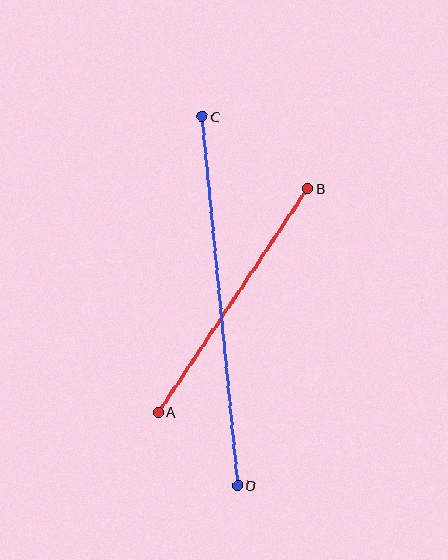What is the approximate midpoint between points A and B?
The midpoint is at approximately (233, 300) pixels.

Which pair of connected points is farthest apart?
Points C and D are farthest apart.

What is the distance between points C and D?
The distance is approximately 371 pixels.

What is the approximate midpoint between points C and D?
The midpoint is at approximately (220, 301) pixels.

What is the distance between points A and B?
The distance is approximately 269 pixels.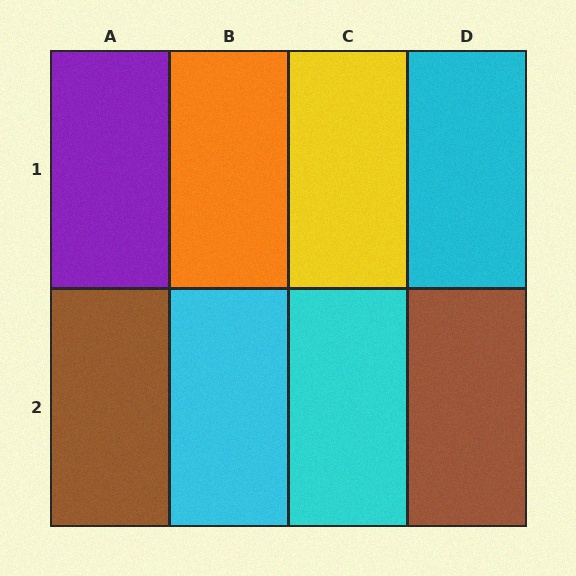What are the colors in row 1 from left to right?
Purple, orange, yellow, cyan.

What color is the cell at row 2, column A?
Brown.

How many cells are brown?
2 cells are brown.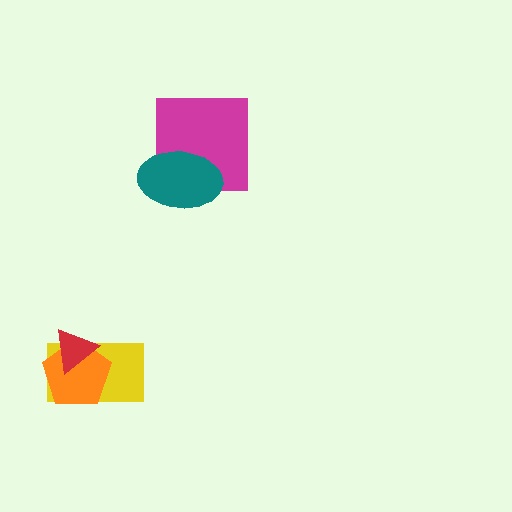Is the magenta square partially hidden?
Yes, it is partially covered by another shape.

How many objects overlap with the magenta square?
1 object overlaps with the magenta square.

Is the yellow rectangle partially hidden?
Yes, it is partially covered by another shape.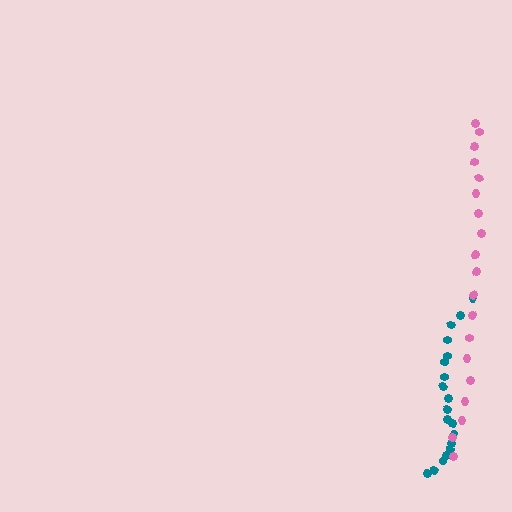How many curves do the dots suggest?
There are 2 distinct paths.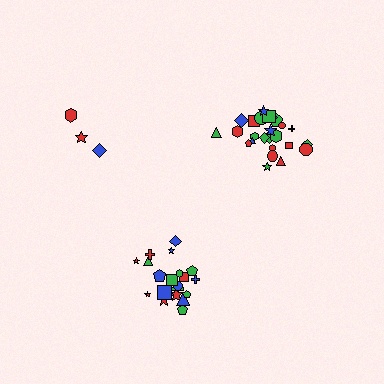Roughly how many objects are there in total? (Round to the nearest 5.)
Roughly 50 objects in total.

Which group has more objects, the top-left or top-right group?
The top-right group.